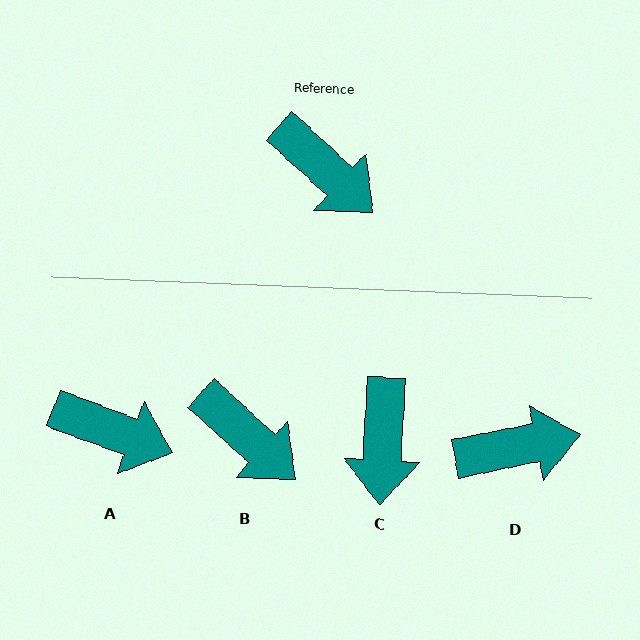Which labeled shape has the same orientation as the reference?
B.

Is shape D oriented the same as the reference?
No, it is off by about 54 degrees.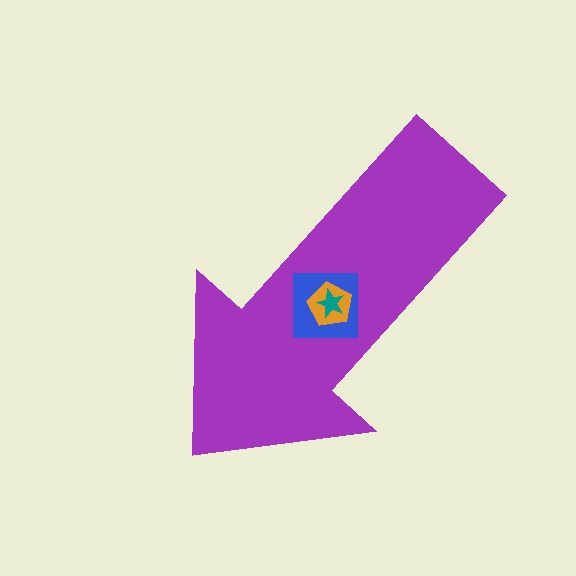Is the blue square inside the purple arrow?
Yes.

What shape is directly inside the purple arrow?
The blue square.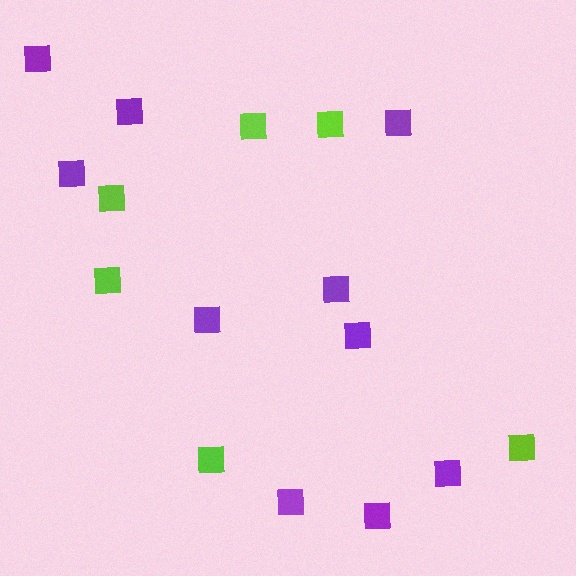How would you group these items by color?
There are 2 groups: one group of purple squares (10) and one group of lime squares (6).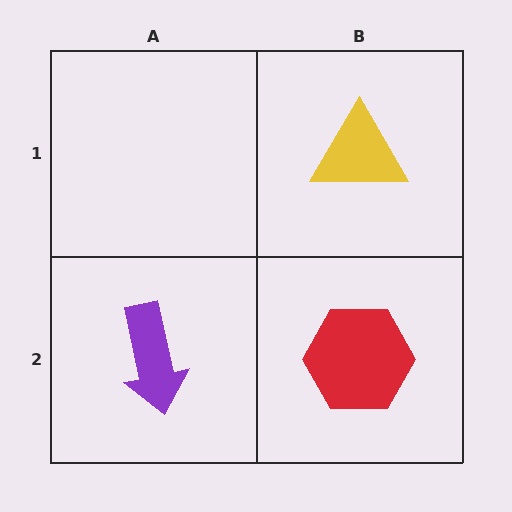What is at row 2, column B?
A red hexagon.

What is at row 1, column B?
A yellow triangle.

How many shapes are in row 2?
2 shapes.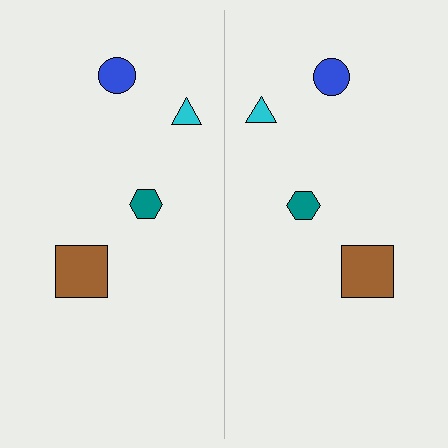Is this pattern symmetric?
Yes, this pattern has bilateral (reflection) symmetry.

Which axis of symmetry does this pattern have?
The pattern has a vertical axis of symmetry running through the center of the image.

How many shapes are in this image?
There are 8 shapes in this image.